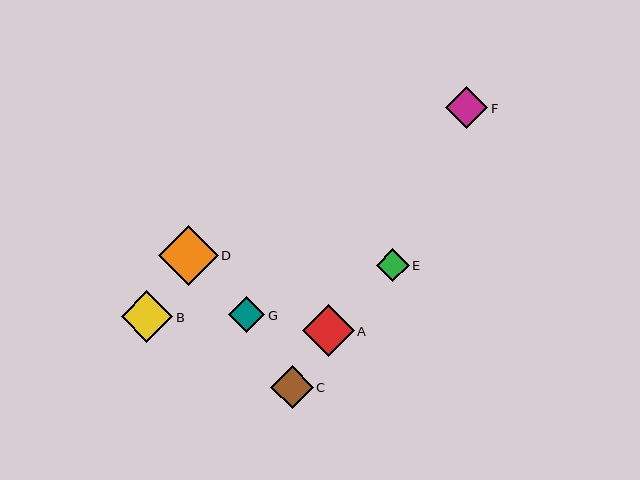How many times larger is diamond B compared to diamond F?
Diamond B is approximately 1.2 times the size of diamond F.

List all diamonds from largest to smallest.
From largest to smallest: D, B, A, C, F, G, E.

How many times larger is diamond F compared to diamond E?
Diamond F is approximately 1.3 times the size of diamond E.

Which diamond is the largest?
Diamond D is the largest with a size of approximately 60 pixels.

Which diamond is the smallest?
Diamond E is the smallest with a size of approximately 33 pixels.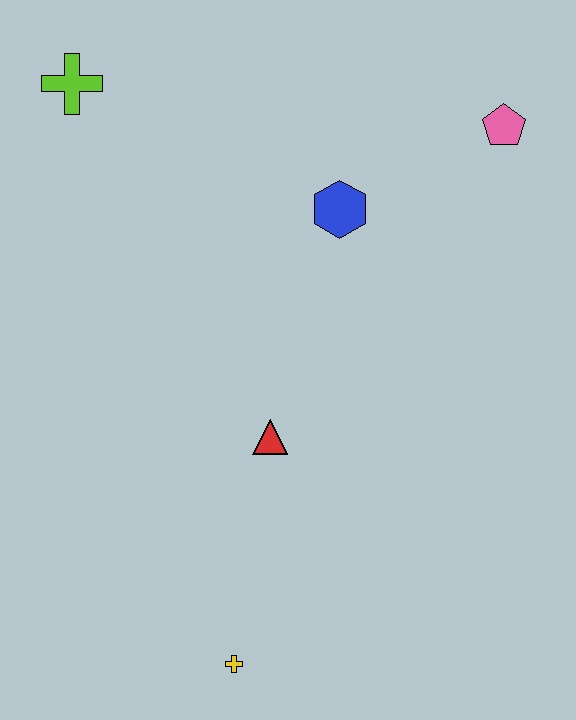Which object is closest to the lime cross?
The blue hexagon is closest to the lime cross.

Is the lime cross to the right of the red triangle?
No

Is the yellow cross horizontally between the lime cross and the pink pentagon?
Yes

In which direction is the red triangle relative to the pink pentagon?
The red triangle is below the pink pentagon.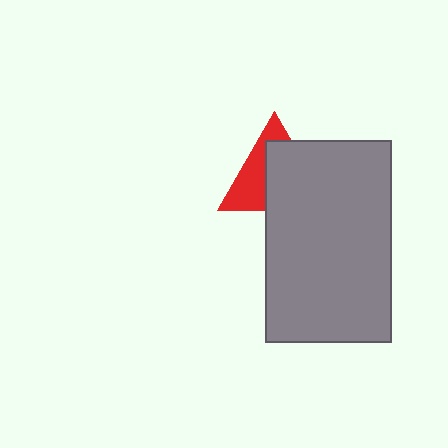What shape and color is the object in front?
The object in front is a gray rectangle.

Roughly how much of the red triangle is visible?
A small part of it is visible (roughly 43%).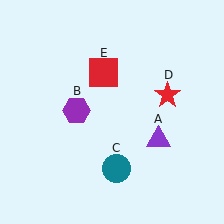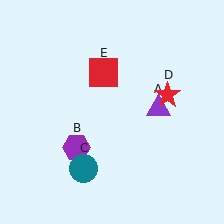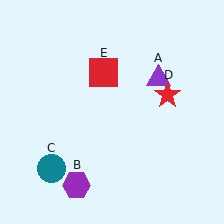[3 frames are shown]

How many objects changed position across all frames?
3 objects changed position: purple triangle (object A), purple hexagon (object B), teal circle (object C).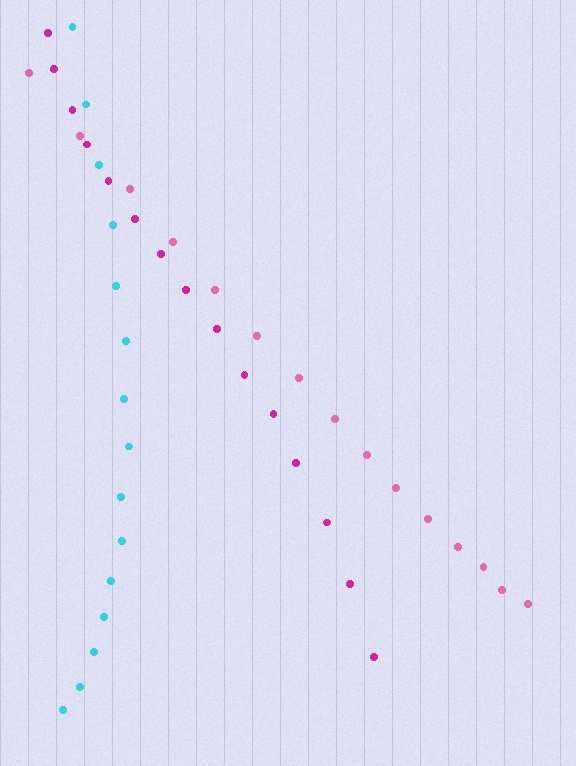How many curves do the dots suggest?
There are 3 distinct paths.